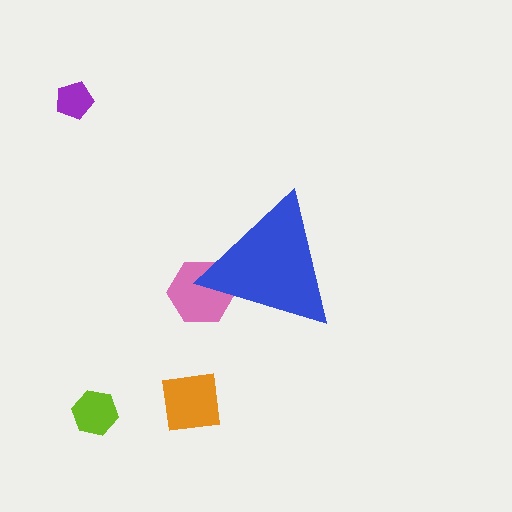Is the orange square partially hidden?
No, the orange square is fully visible.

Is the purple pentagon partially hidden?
No, the purple pentagon is fully visible.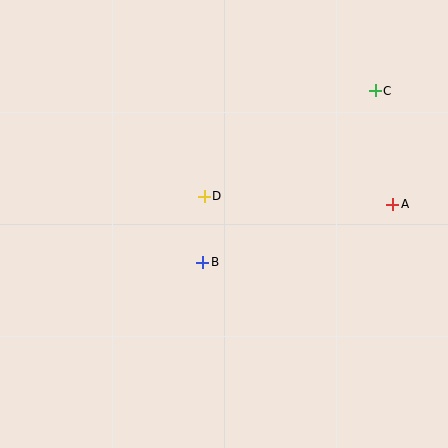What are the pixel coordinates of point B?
Point B is at (203, 262).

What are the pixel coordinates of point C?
Point C is at (375, 91).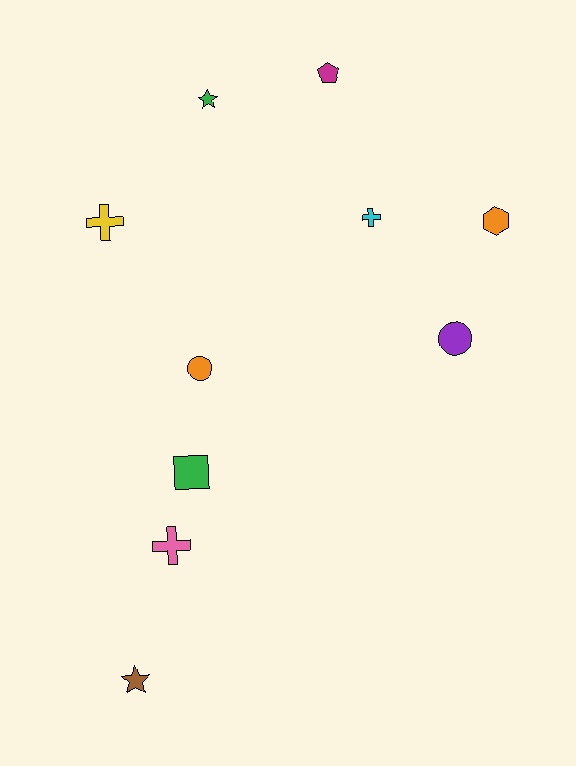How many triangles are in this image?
There are no triangles.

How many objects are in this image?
There are 10 objects.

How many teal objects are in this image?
There are no teal objects.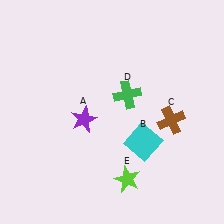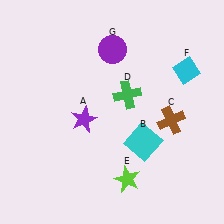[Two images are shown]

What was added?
A cyan diamond (F), a purple circle (G) were added in Image 2.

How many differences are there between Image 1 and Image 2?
There are 2 differences between the two images.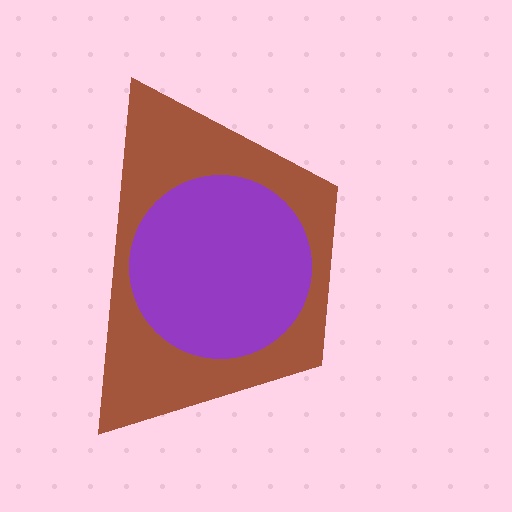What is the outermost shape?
The brown trapezoid.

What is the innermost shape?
The purple circle.